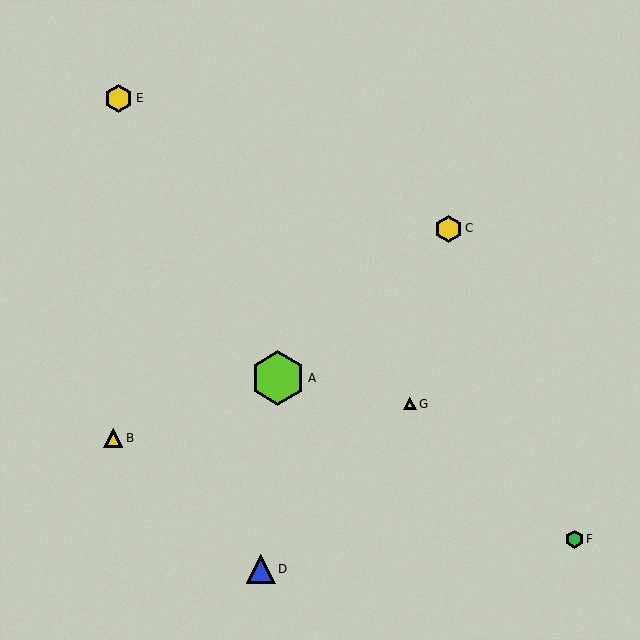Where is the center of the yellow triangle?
The center of the yellow triangle is at (114, 438).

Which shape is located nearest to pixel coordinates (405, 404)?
The yellow triangle (labeled G) at (410, 403) is nearest to that location.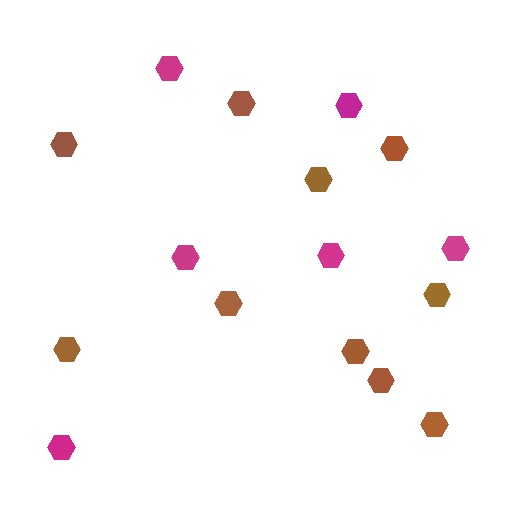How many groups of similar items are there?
There are 2 groups: one group of magenta hexagons (6) and one group of brown hexagons (10).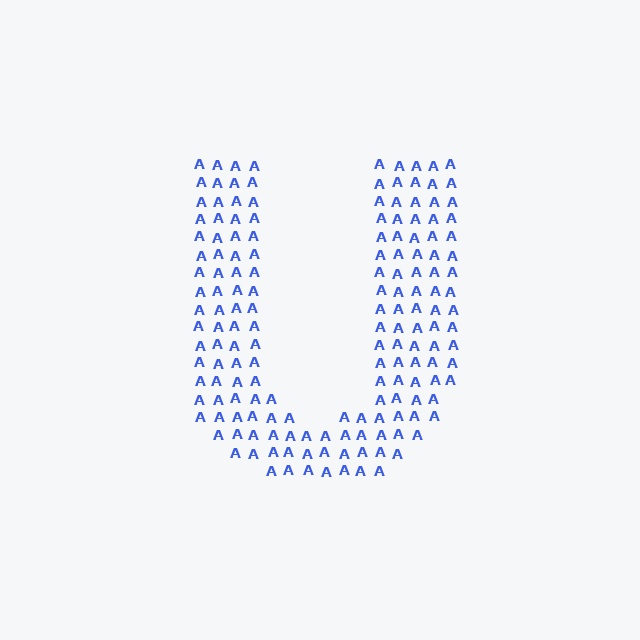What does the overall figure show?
The overall figure shows the letter U.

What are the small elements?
The small elements are letter A's.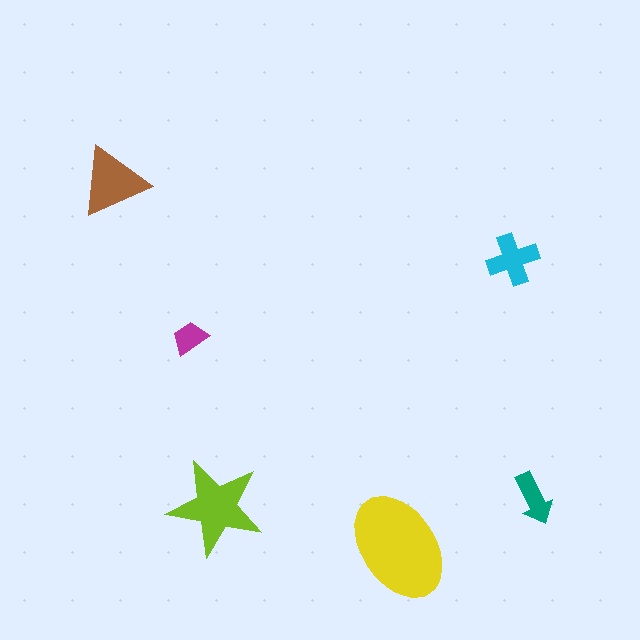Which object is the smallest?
The magenta trapezoid.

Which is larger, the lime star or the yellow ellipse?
The yellow ellipse.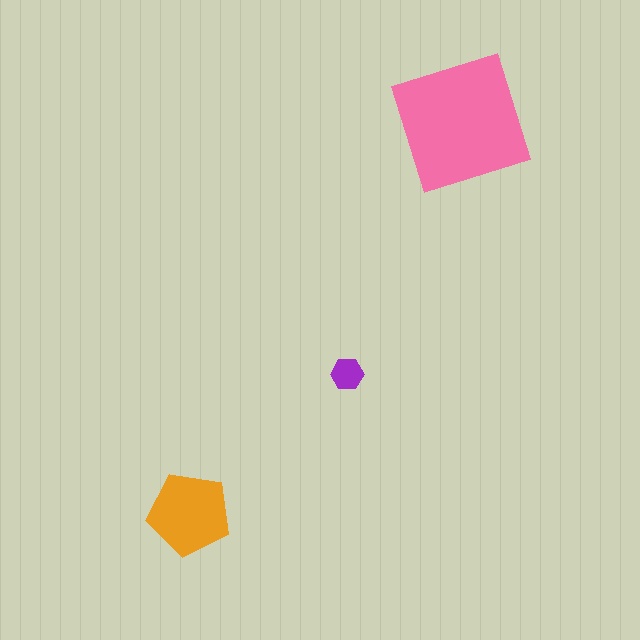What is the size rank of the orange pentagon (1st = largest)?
2nd.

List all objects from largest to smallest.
The pink square, the orange pentagon, the purple hexagon.